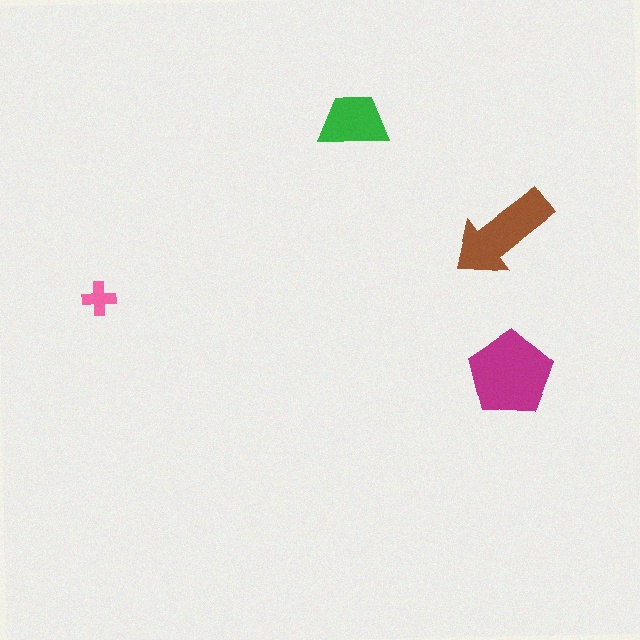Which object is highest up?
The green trapezoid is topmost.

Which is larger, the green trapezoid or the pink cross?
The green trapezoid.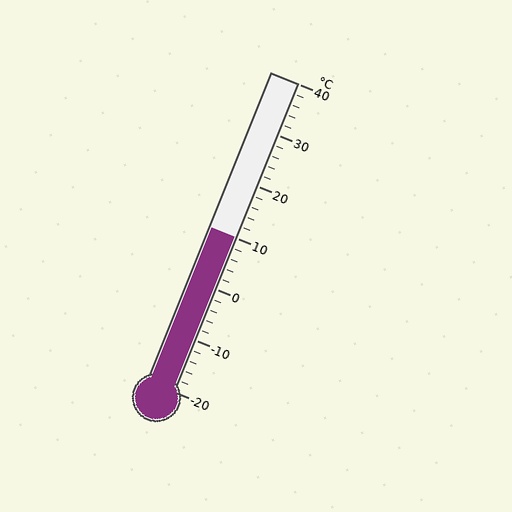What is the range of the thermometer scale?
The thermometer scale ranges from -20°C to 40°C.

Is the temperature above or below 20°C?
The temperature is below 20°C.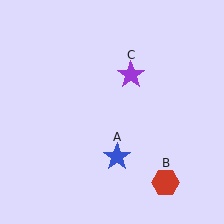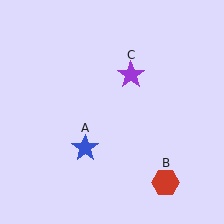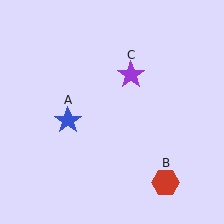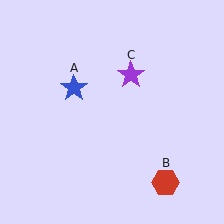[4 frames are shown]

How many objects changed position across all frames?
1 object changed position: blue star (object A).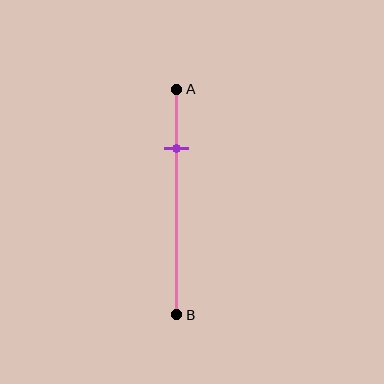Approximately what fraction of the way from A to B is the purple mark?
The purple mark is approximately 25% of the way from A to B.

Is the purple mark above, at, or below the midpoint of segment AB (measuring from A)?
The purple mark is above the midpoint of segment AB.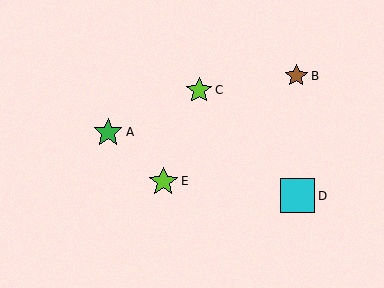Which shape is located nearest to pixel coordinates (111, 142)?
The green star (labeled A) at (108, 132) is nearest to that location.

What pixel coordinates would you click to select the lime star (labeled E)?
Click at (163, 181) to select the lime star E.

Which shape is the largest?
The cyan square (labeled D) is the largest.